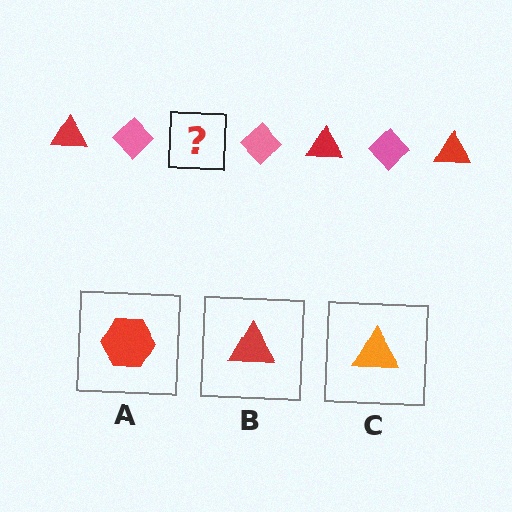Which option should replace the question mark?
Option B.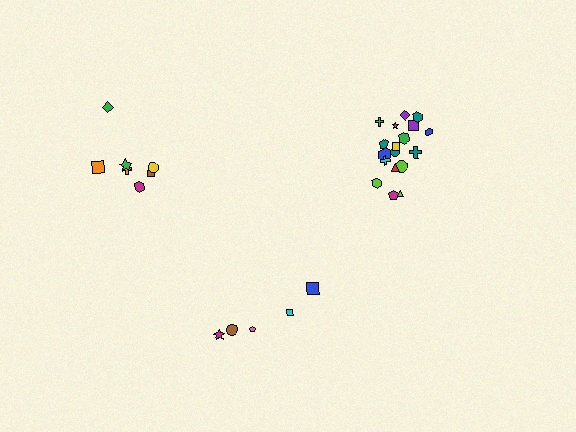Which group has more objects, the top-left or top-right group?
The top-right group.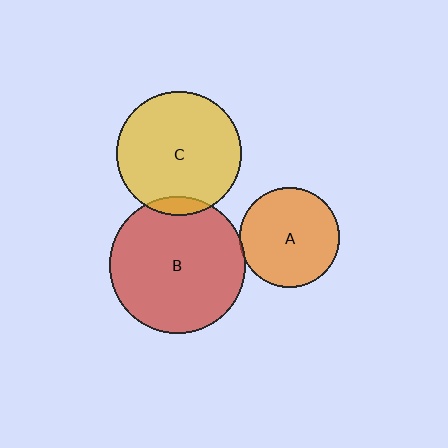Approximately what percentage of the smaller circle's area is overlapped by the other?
Approximately 5%.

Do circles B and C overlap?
Yes.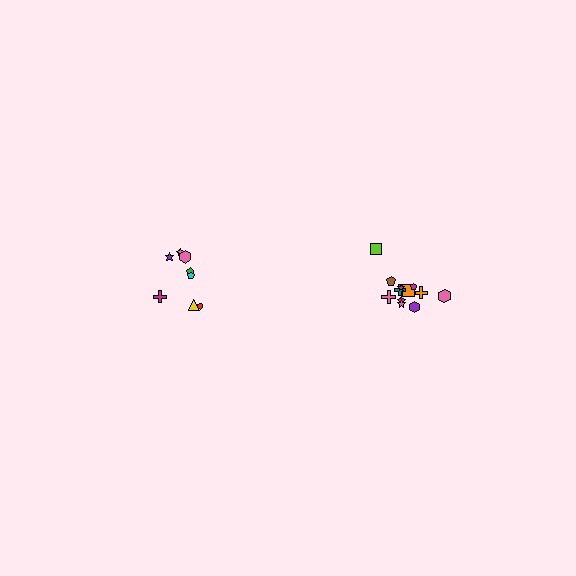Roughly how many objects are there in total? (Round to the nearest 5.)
Roughly 20 objects in total.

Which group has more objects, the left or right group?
The right group.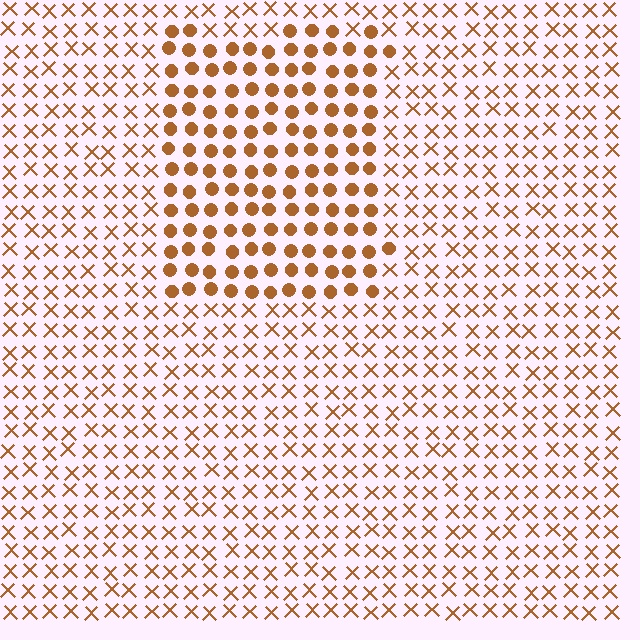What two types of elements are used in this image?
The image uses circles inside the rectangle region and X marks outside it.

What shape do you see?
I see a rectangle.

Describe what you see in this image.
The image is filled with small brown elements arranged in a uniform grid. A rectangle-shaped region contains circles, while the surrounding area contains X marks. The boundary is defined purely by the change in element shape.